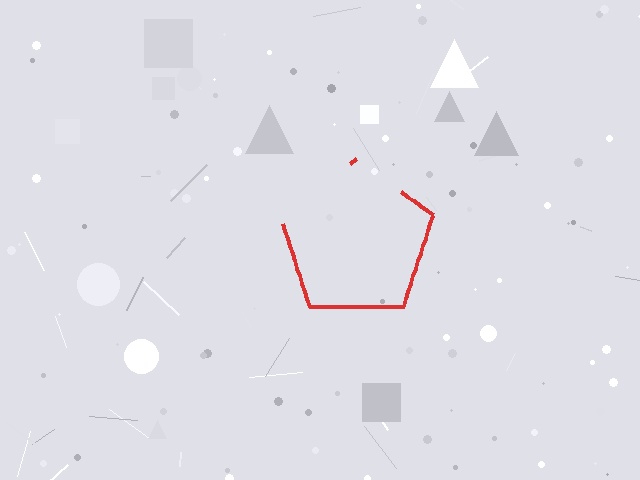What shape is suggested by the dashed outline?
The dashed outline suggests a pentagon.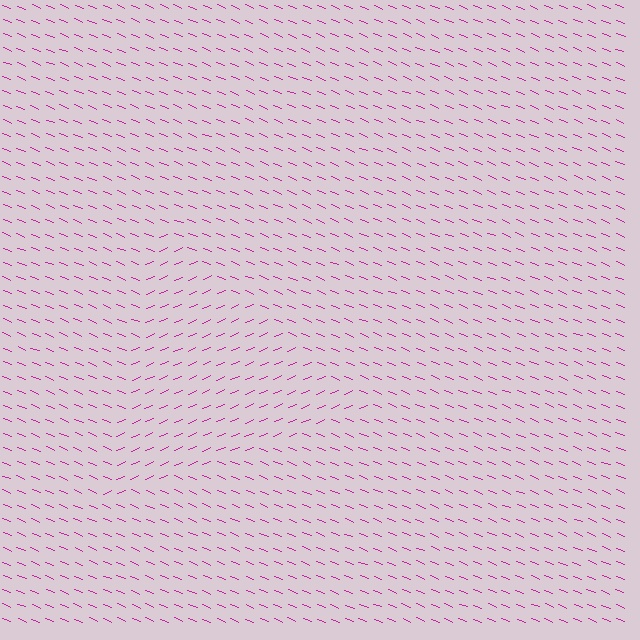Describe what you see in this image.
The image is filled with small magenta line segments. A triangle region in the image has lines oriented differently from the surrounding lines, creating a visible texture boundary.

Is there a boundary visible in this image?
Yes, there is a texture boundary formed by a change in line orientation.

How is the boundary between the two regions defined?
The boundary is defined purely by a change in line orientation (approximately 45 degrees difference). All lines are the same color and thickness.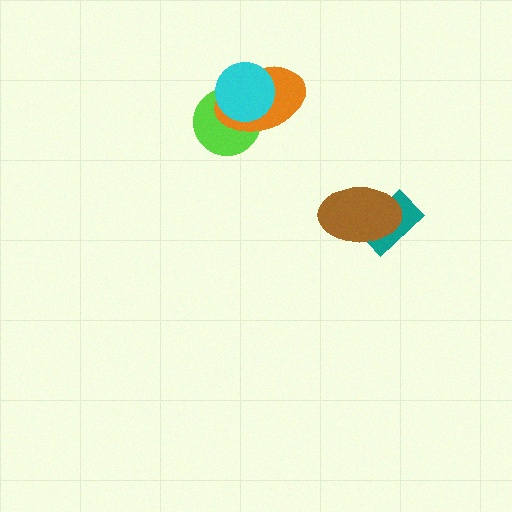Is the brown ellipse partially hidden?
No, no other shape covers it.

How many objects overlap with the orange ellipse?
2 objects overlap with the orange ellipse.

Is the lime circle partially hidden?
Yes, it is partially covered by another shape.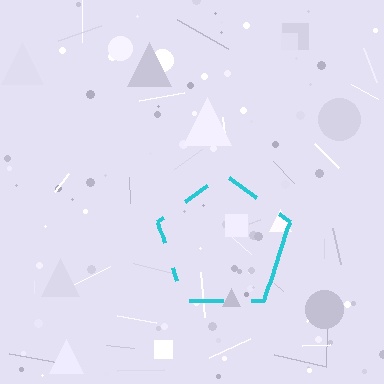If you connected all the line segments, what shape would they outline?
They would outline a pentagon.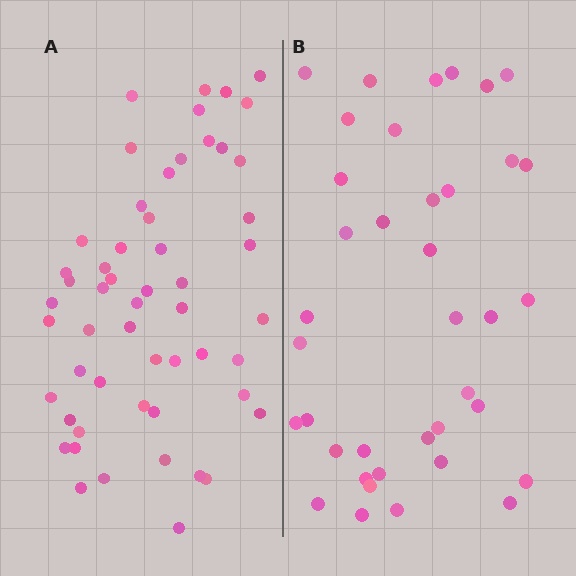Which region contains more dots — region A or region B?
Region A (the left region) has more dots.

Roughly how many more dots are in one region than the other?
Region A has approximately 15 more dots than region B.